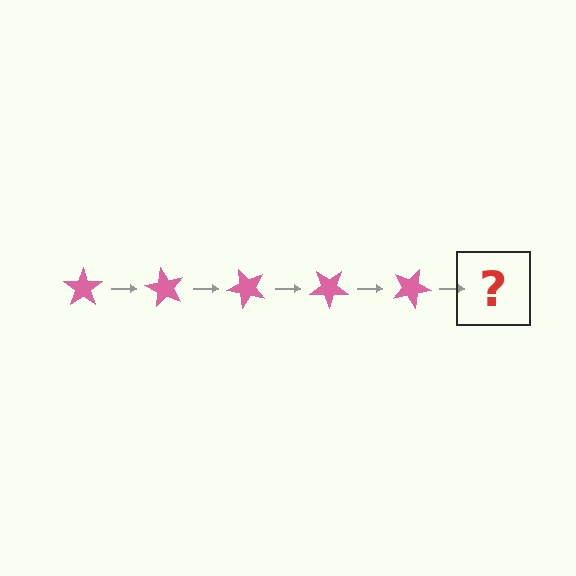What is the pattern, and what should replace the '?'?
The pattern is that the star rotates 60 degrees each step. The '?' should be a pink star rotated 300 degrees.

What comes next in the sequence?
The next element should be a pink star rotated 300 degrees.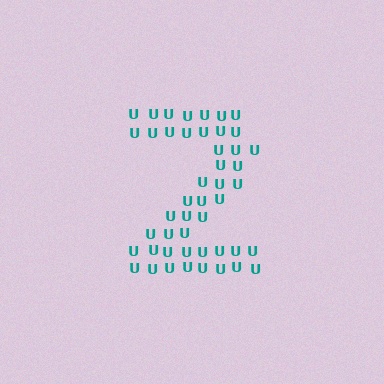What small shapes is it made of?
It is made of small letter U's.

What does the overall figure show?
The overall figure shows the digit 2.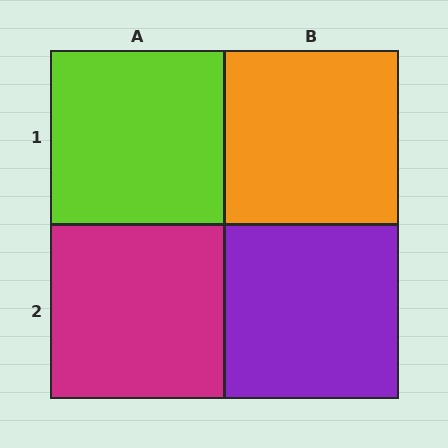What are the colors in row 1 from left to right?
Lime, orange.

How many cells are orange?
1 cell is orange.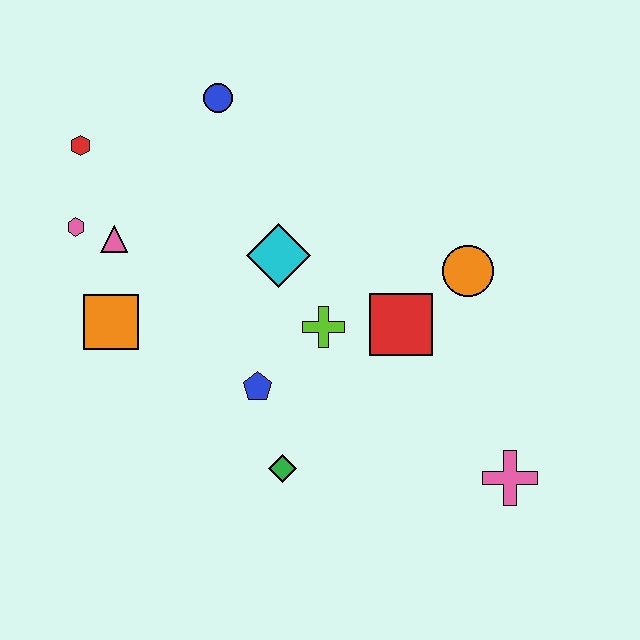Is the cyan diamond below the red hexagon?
Yes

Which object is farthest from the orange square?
The pink cross is farthest from the orange square.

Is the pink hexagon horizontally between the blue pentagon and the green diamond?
No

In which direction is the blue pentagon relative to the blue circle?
The blue pentagon is below the blue circle.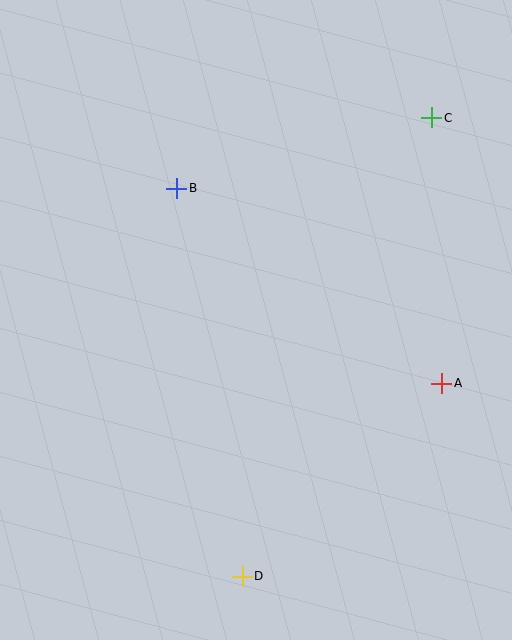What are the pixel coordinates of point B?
Point B is at (177, 188).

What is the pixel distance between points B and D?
The distance between B and D is 393 pixels.